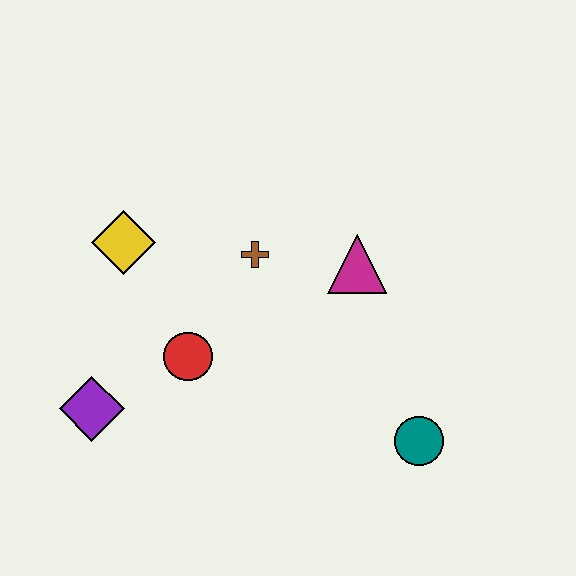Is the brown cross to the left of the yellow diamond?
No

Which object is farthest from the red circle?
The teal circle is farthest from the red circle.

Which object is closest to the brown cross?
The magenta triangle is closest to the brown cross.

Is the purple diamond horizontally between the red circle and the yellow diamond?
No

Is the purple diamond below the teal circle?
No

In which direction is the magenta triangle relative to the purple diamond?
The magenta triangle is to the right of the purple diamond.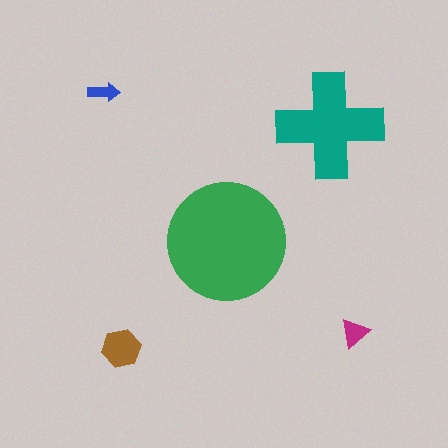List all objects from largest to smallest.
The green circle, the teal cross, the brown hexagon, the magenta triangle, the blue arrow.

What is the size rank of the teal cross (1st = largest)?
2nd.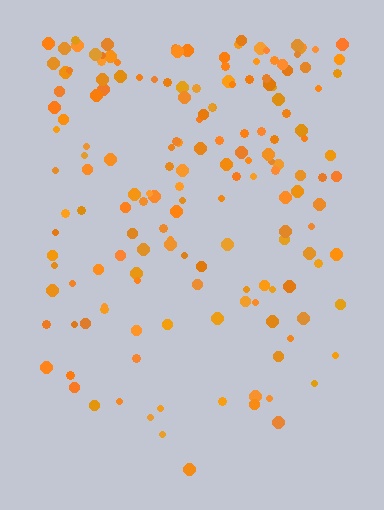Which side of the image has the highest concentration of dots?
The top.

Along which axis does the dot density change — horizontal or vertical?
Vertical.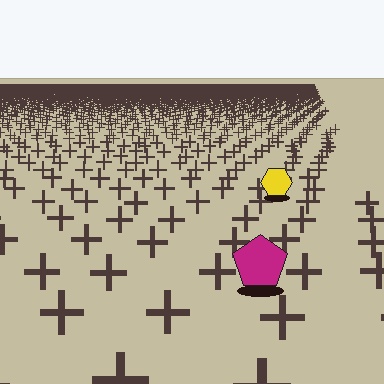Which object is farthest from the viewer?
The yellow hexagon is farthest from the viewer. It appears smaller and the ground texture around it is denser.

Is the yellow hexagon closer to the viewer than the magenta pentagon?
No. The magenta pentagon is closer — you can tell from the texture gradient: the ground texture is coarser near it.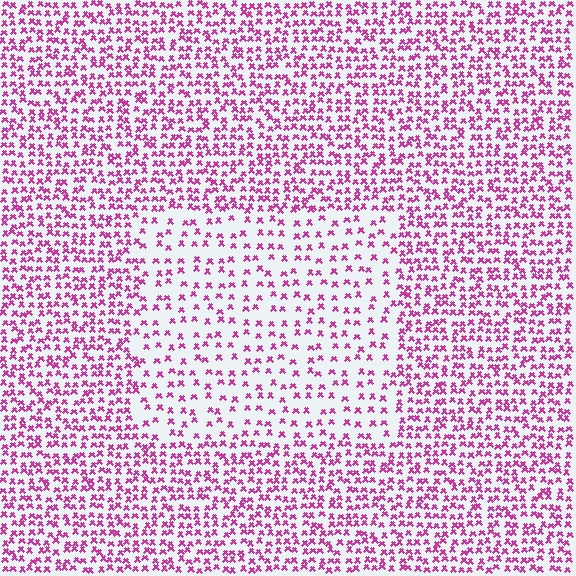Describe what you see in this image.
The image contains small magenta elements arranged at two different densities. A rectangle-shaped region is visible where the elements are less densely packed than the surrounding area.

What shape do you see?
I see a rectangle.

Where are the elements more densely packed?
The elements are more densely packed outside the rectangle boundary.